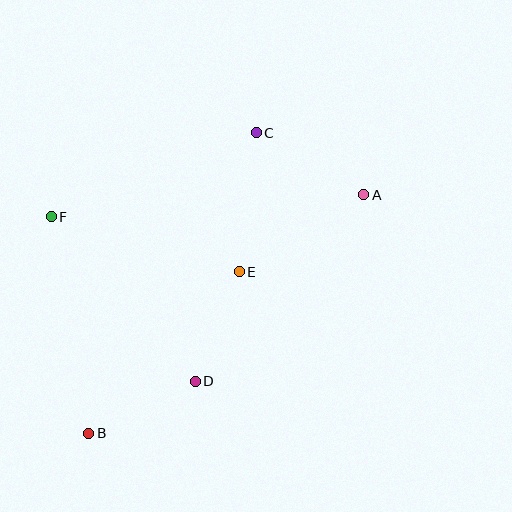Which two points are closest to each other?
Points D and E are closest to each other.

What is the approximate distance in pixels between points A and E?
The distance between A and E is approximately 146 pixels.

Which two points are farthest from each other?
Points A and B are farthest from each other.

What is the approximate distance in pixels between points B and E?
The distance between B and E is approximately 221 pixels.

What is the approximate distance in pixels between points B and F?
The distance between B and F is approximately 220 pixels.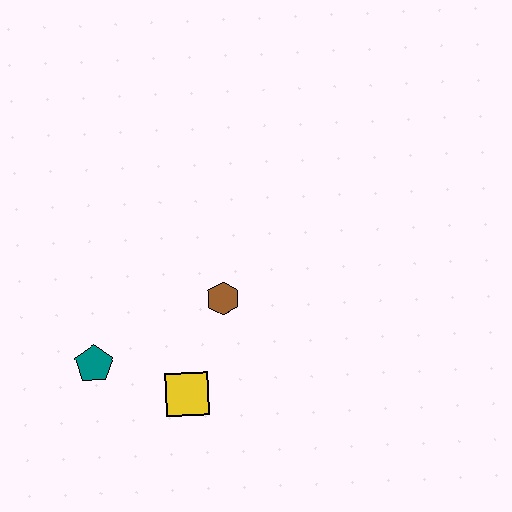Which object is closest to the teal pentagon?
The yellow square is closest to the teal pentagon.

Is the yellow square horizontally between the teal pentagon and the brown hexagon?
Yes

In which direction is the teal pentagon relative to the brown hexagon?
The teal pentagon is to the left of the brown hexagon.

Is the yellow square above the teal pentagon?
No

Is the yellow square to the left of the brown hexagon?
Yes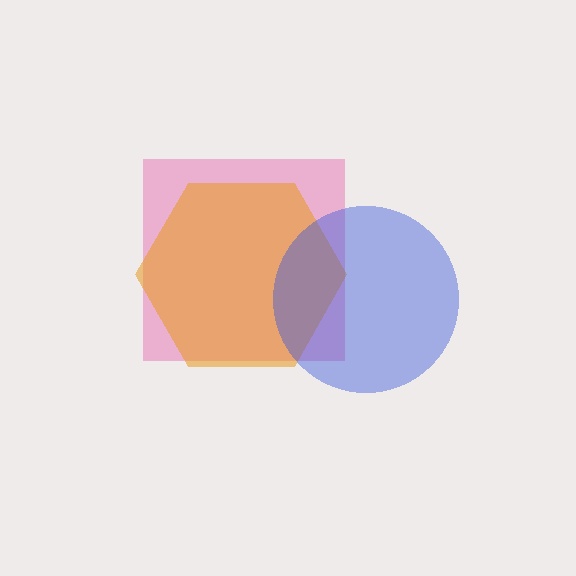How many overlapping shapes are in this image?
There are 3 overlapping shapes in the image.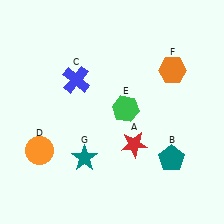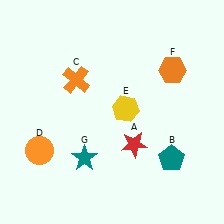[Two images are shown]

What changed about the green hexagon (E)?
In Image 1, E is green. In Image 2, it changed to yellow.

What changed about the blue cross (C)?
In Image 1, C is blue. In Image 2, it changed to orange.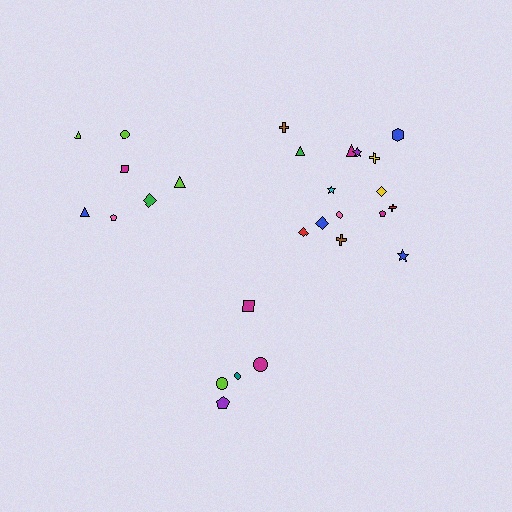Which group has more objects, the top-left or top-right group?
The top-right group.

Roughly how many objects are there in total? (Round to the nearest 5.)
Roughly 25 objects in total.